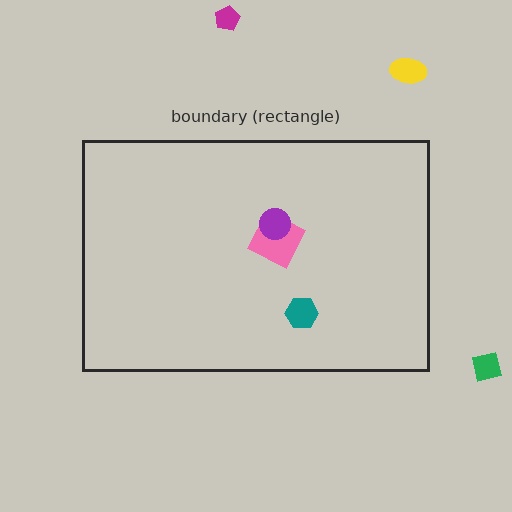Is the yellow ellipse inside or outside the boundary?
Outside.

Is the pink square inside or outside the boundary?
Inside.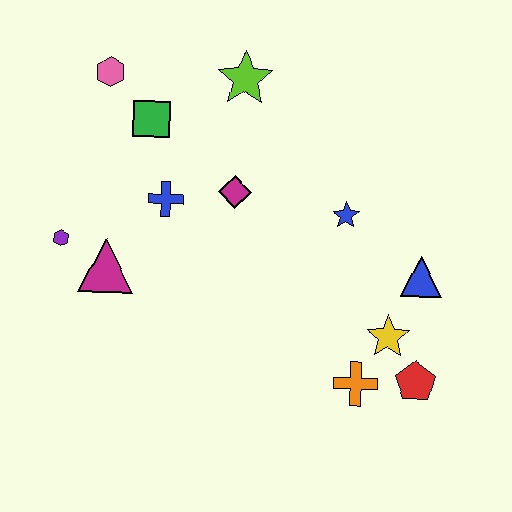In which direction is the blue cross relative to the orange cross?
The blue cross is to the left of the orange cross.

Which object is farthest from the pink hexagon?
The red pentagon is farthest from the pink hexagon.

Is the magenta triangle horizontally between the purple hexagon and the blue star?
Yes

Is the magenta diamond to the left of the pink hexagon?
No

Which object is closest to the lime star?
The green square is closest to the lime star.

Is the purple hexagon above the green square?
No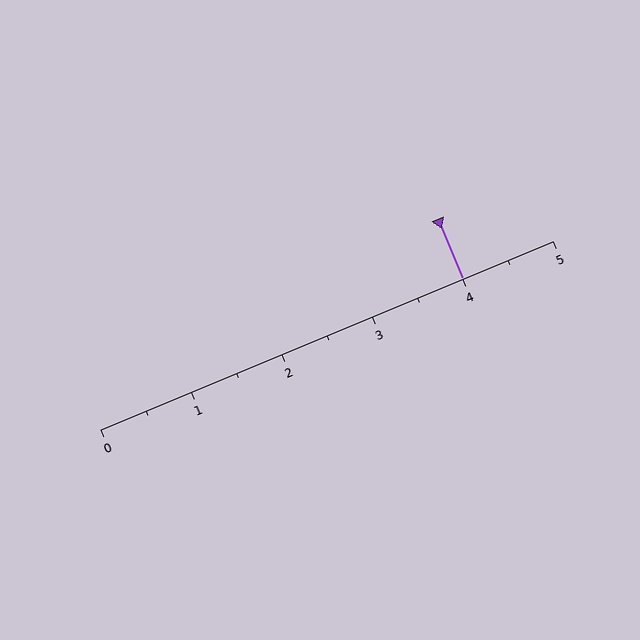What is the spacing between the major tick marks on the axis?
The major ticks are spaced 1 apart.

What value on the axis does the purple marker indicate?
The marker indicates approximately 4.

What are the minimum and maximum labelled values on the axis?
The axis runs from 0 to 5.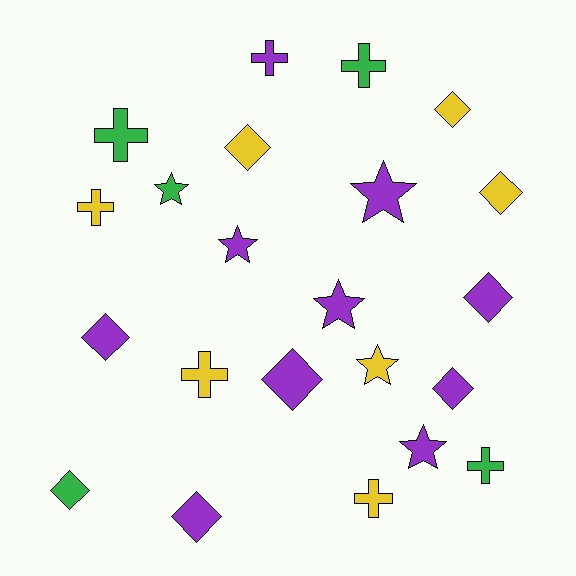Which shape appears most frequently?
Diamond, with 9 objects.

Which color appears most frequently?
Purple, with 10 objects.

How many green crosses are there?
There are 3 green crosses.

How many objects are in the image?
There are 22 objects.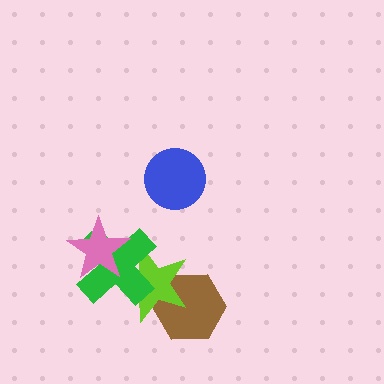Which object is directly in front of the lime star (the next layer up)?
The green cross is directly in front of the lime star.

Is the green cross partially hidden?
Yes, it is partially covered by another shape.